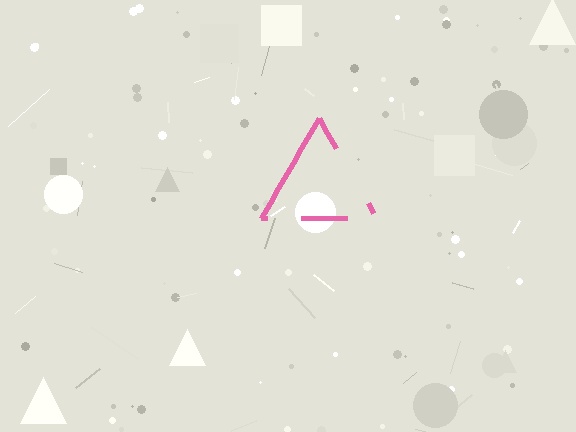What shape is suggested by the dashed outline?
The dashed outline suggests a triangle.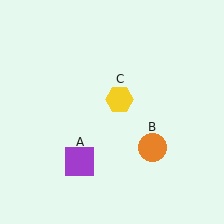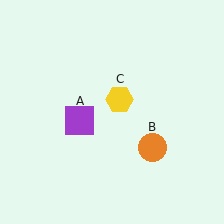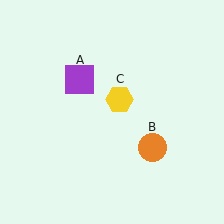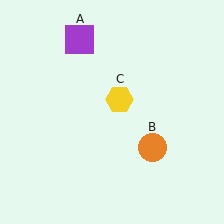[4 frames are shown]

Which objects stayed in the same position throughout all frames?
Orange circle (object B) and yellow hexagon (object C) remained stationary.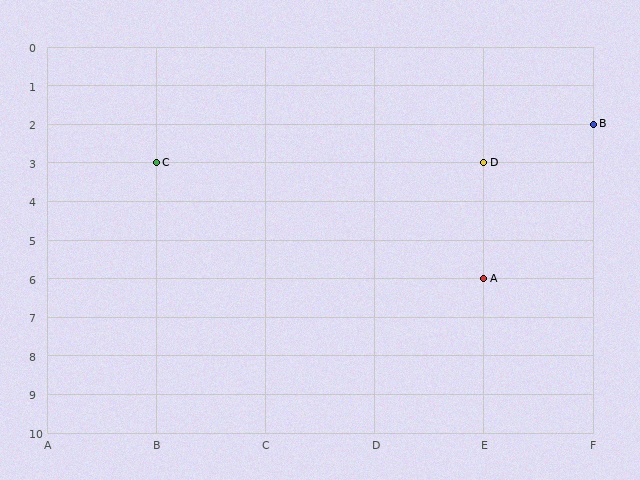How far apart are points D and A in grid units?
Points D and A are 3 rows apart.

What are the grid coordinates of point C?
Point C is at grid coordinates (B, 3).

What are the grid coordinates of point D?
Point D is at grid coordinates (E, 3).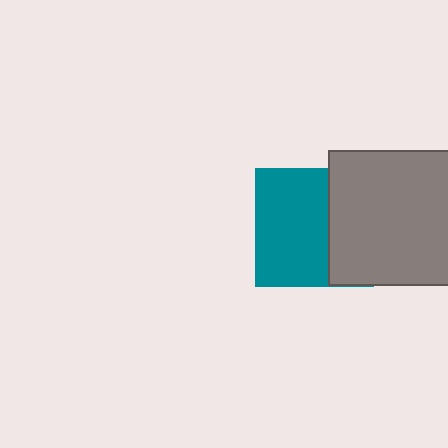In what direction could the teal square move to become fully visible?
The teal square could move left. That would shift it out from behind the gray square entirely.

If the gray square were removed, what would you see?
You would see the complete teal square.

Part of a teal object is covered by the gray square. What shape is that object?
It is a square.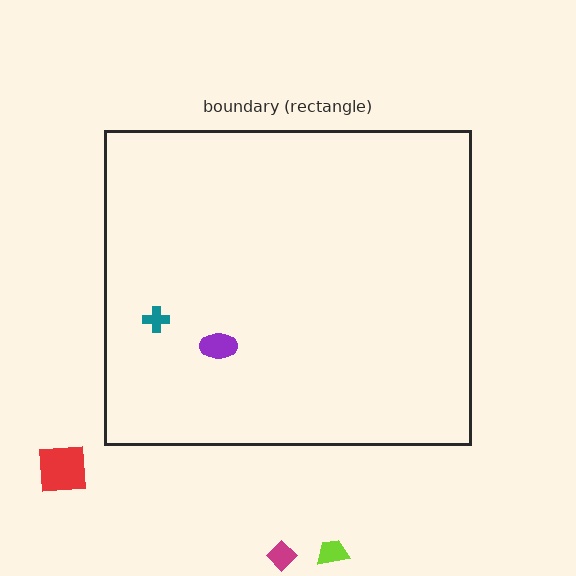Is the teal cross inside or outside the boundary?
Inside.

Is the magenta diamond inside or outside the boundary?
Outside.